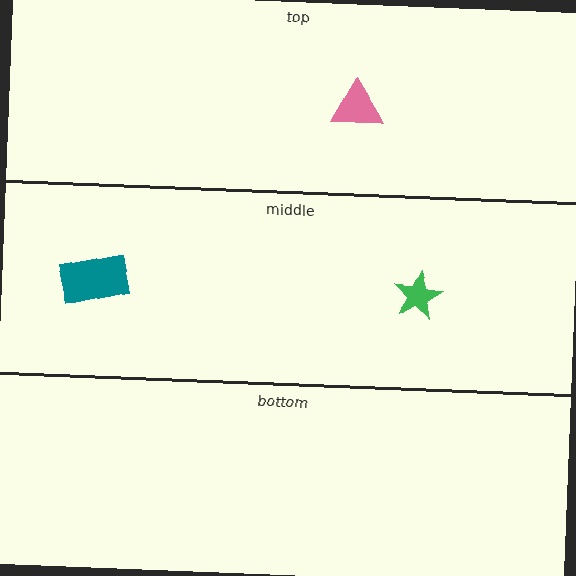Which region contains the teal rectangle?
The middle region.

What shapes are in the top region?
The pink triangle.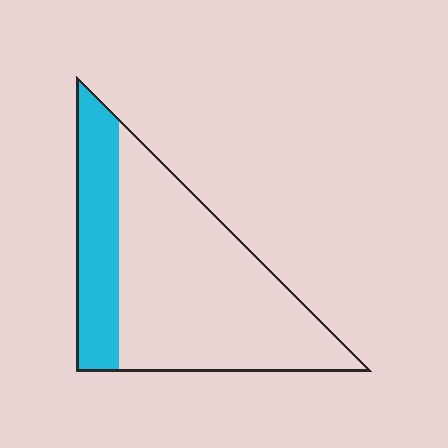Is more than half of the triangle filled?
No.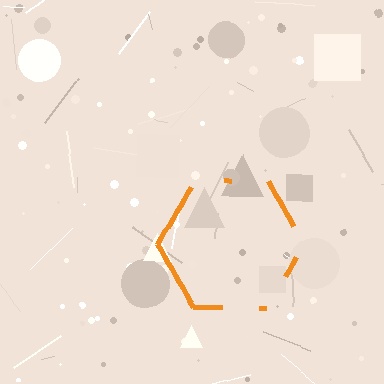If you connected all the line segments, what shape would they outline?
They would outline a hexagon.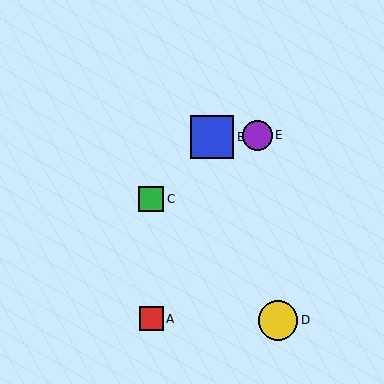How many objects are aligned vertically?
2 objects (A, C) are aligned vertically.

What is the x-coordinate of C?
Object C is at x≈151.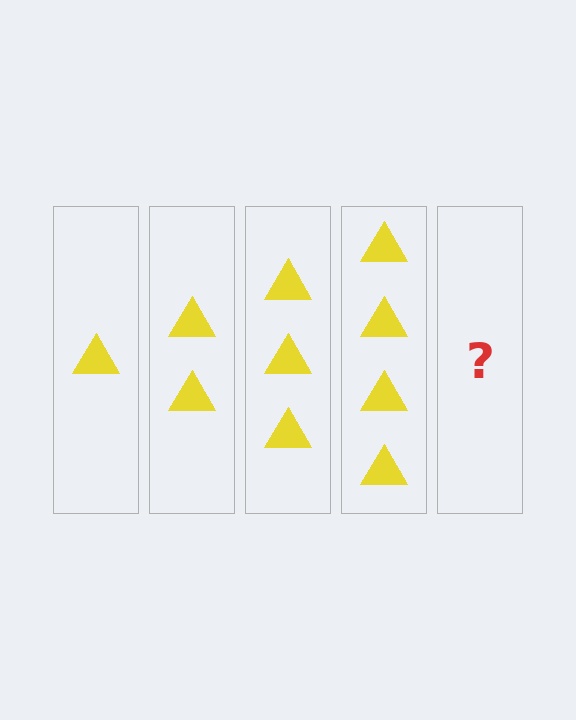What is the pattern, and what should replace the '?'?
The pattern is that each step adds one more triangle. The '?' should be 5 triangles.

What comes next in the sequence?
The next element should be 5 triangles.